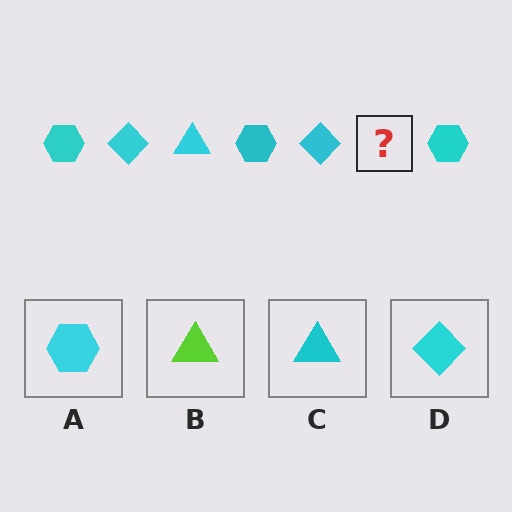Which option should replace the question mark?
Option C.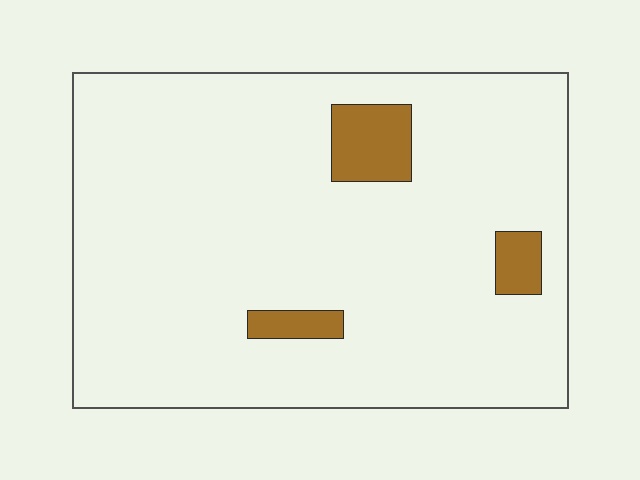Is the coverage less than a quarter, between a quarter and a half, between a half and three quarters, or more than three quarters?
Less than a quarter.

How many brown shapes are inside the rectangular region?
3.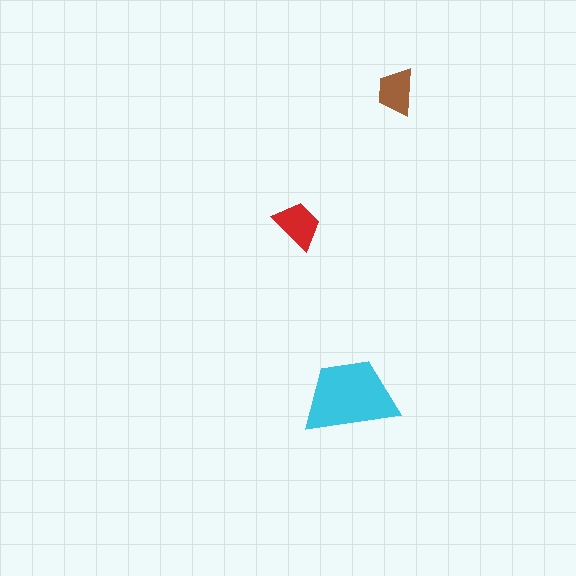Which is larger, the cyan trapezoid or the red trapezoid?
The cyan one.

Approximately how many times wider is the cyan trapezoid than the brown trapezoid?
About 2 times wider.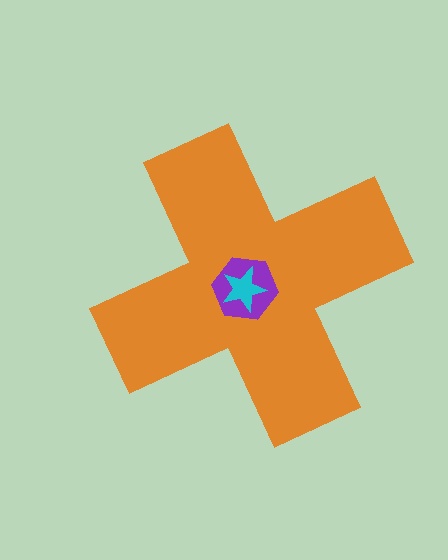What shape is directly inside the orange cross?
The purple hexagon.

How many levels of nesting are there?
3.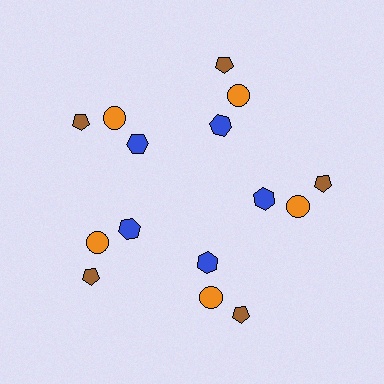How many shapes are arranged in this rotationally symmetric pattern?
There are 15 shapes, arranged in 5 groups of 3.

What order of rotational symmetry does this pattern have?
This pattern has 5-fold rotational symmetry.